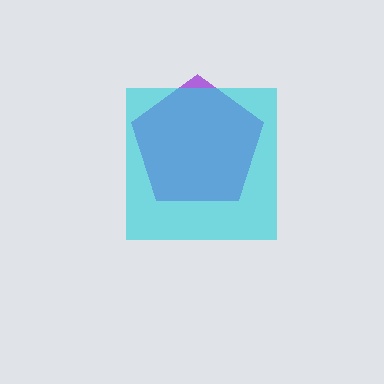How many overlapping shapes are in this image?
There are 2 overlapping shapes in the image.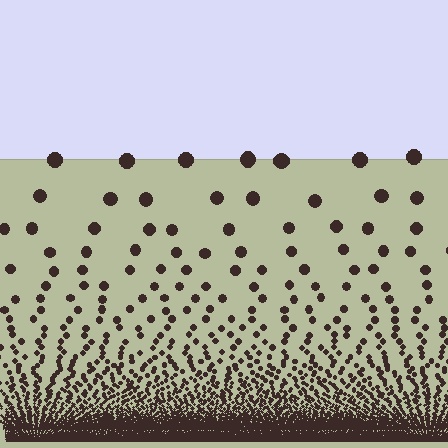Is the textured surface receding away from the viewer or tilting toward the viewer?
The surface appears to tilt toward the viewer. Texture elements get larger and sparser toward the top.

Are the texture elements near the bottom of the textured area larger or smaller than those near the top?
Smaller. The gradient is inverted — elements near the bottom are smaller and denser.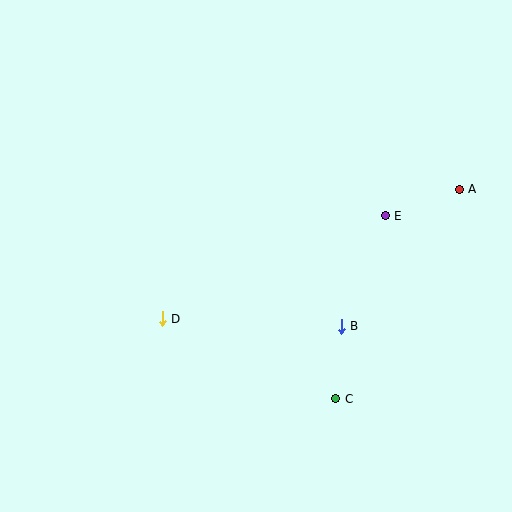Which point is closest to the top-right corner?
Point A is closest to the top-right corner.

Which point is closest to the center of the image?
Point B at (341, 326) is closest to the center.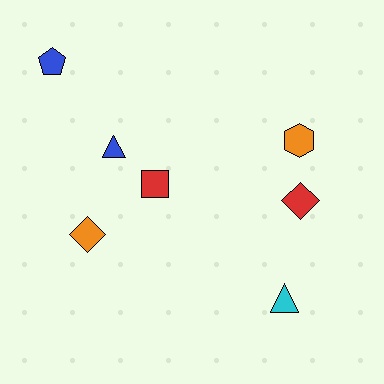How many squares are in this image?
There is 1 square.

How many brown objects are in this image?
There are no brown objects.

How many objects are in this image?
There are 7 objects.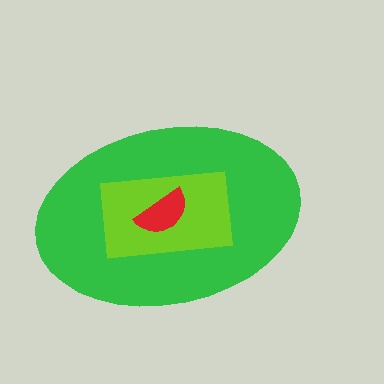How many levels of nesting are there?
3.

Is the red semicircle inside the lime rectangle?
Yes.